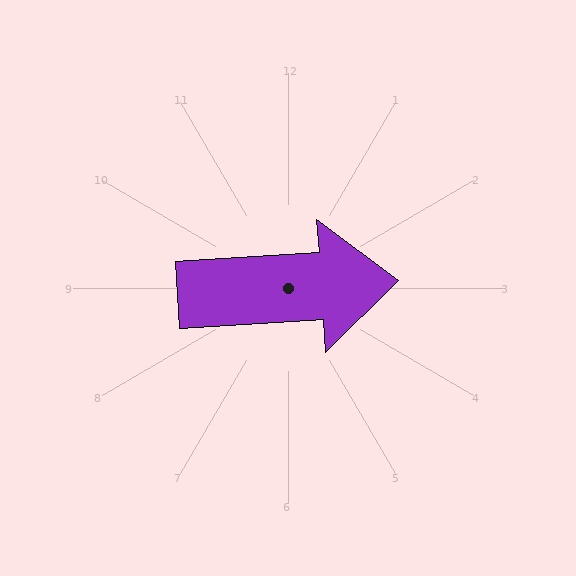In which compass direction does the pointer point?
East.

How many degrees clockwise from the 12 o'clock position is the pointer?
Approximately 86 degrees.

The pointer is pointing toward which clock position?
Roughly 3 o'clock.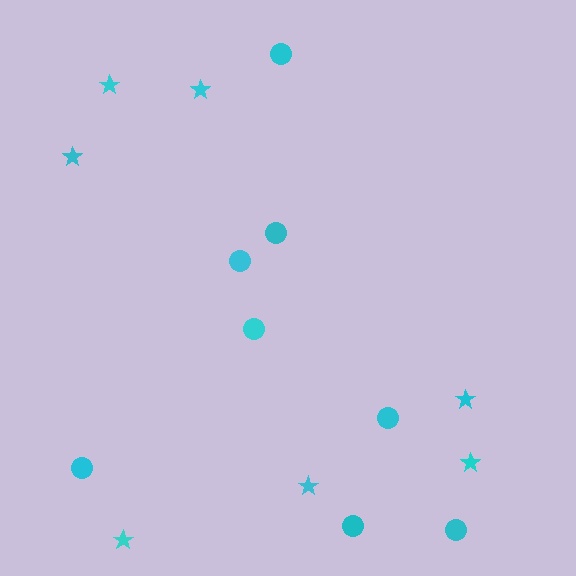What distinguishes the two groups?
There are 2 groups: one group of stars (7) and one group of circles (8).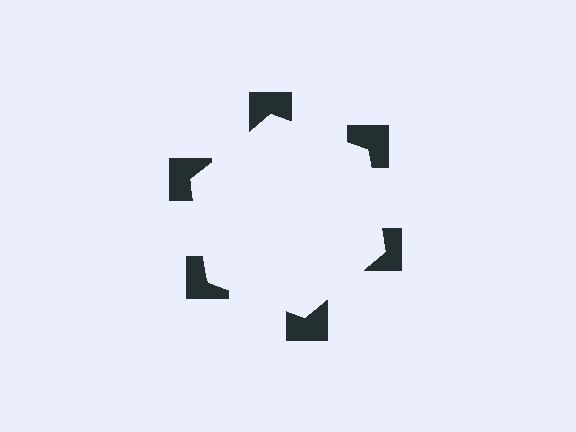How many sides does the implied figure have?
6 sides.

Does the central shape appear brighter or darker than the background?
It typically appears slightly brighter than the background, even though no actual brightness change is drawn.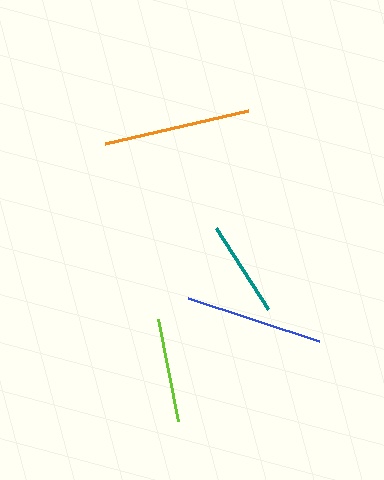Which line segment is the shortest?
The teal line is the shortest at approximately 96 pixels.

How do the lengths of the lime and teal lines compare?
The lime and teal lines are approximately the same length.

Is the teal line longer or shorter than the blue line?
The blue line is longer than the teal line.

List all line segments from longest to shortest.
From longest to shortest: orange, blue, lime, teal.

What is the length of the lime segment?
The lime segment is approximately 104 pixels long.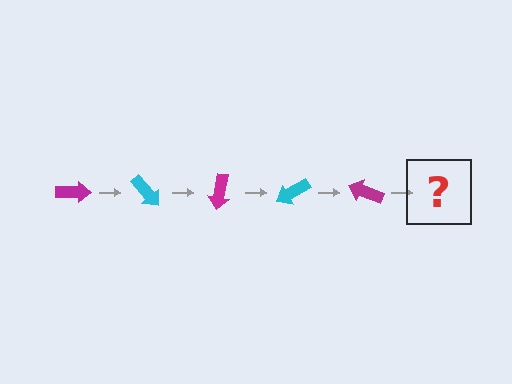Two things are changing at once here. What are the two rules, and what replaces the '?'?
The two rules are that it rotates 50 degrees each step and the color cycles through magenta and cyan. The '?' should be a cyan arrow, rotated 250 degrees from the start.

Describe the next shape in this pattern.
It should be a cyan arrow, rotated 250 degrees from the start.